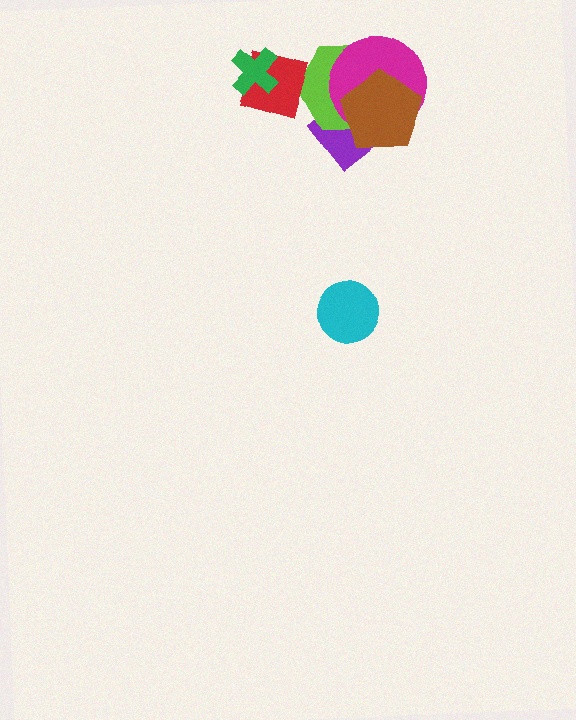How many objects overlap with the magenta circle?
3 objects overlap with the magenta circle.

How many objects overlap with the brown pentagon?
3 objects overlap with the brown pentagon.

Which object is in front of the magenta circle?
The brown pentagon is in front of the magenta circle.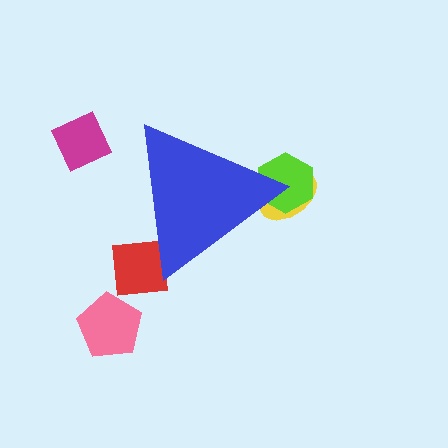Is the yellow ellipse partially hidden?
Yes, the yellow ellipse is partially hidden behind the blue triangle.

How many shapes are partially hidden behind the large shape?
3 shapes are partially hidden.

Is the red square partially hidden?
Yes, the red square is partially hidden behind the blue triangle.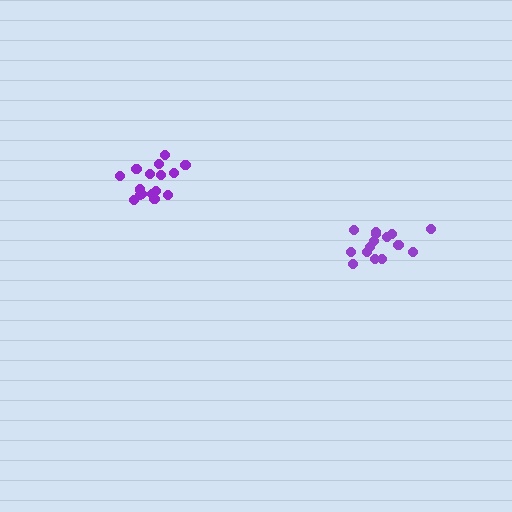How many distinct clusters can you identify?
There are 2 distinct clusters.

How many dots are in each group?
Group 1: 15 dots, Group 2: 16 dots (31 total).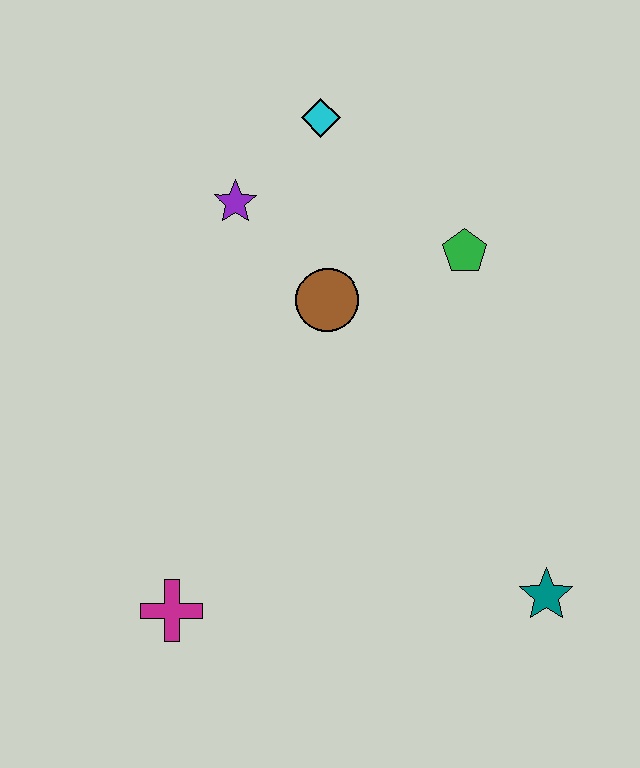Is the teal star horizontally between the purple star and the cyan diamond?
No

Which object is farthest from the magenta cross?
The cyan diamond is farthest from the magenta cross.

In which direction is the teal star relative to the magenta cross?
The teal star is to the right of the magenta cross.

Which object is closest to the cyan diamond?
The purple star is closest to the cyan diamond.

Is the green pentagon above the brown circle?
Yes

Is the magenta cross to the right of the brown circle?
No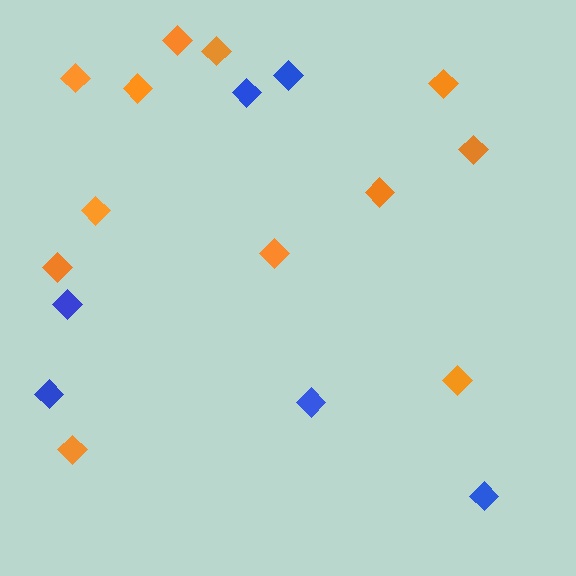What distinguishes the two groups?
There are 2 groups: one group of orange diamonds (12) and one group of blue diamonds (6).